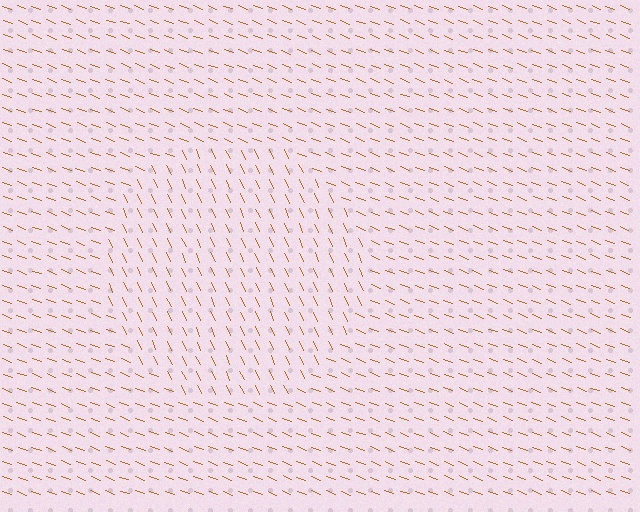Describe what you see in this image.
The image is filled with small brown line segments. A circle region in the image has lines oriented differently from the surrounding lines, creating a visible texture boundary.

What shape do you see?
I see a circle.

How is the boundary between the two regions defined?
The boundary is defined purely by a change in line orientation (approximately 45 degrees difference). All lines are the same color and thickness.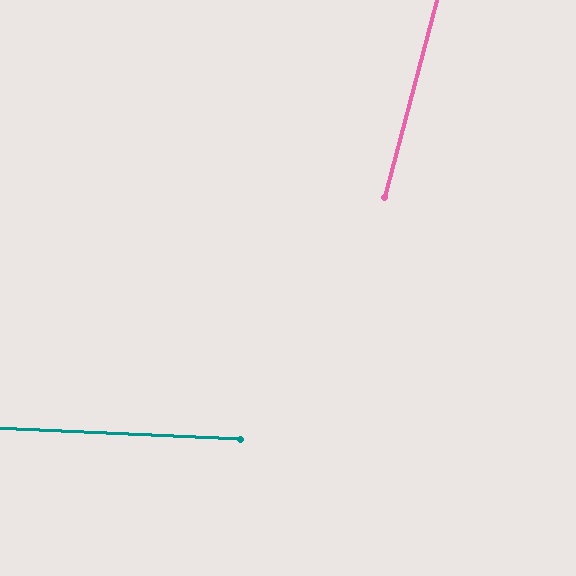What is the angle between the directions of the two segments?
Approximately 78 degrees.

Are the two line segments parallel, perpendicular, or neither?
Neither parallel nor perpendicular — they differ by about 78°.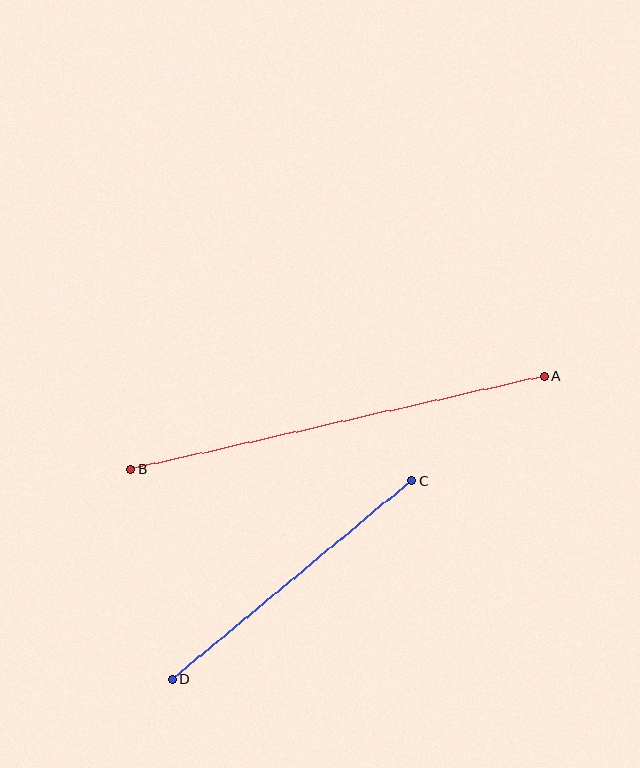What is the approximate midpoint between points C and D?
The midpoint is at approximately (292, 580) pixels.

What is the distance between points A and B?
The distance is approximately 424 pixels.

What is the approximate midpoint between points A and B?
The midpoint is at approximately (338, 423) pixels.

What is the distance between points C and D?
The distance is approximately 311 pixels.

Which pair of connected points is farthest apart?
Points A and B are farthest apart.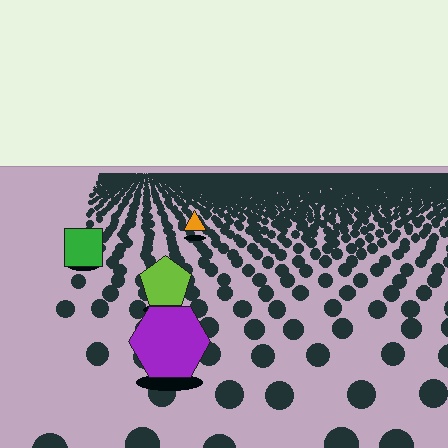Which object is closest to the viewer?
The purple hexagon is closest. The texture marks near it are larger and more spread out.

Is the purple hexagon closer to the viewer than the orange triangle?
Yes. The purple hexagon is closer — you can tell from the texture gradient: the ground texture is coarser near it.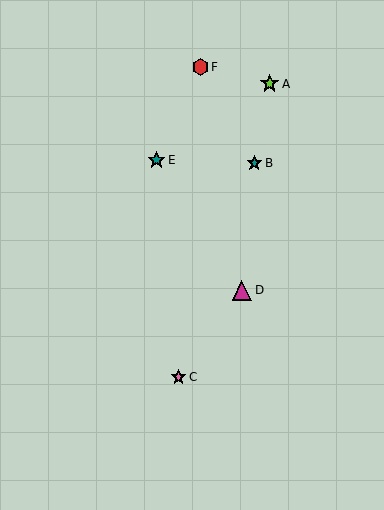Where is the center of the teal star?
The center of the teal star is at (254, 163).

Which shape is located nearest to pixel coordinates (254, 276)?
The magenta triangle (labeled D) at (242, 290) is nearest to that location.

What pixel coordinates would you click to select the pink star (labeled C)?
Click at (178, 377) to select the pink star C.